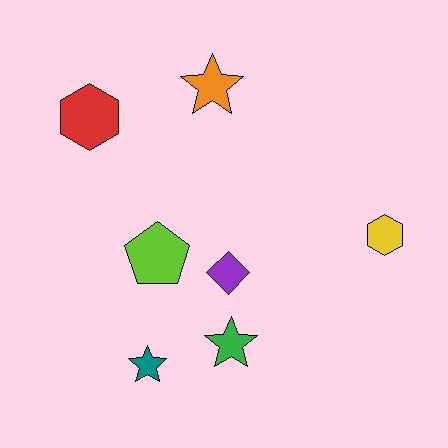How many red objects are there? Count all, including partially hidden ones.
There is 1 red object.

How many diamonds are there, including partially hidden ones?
There is 1 diamond.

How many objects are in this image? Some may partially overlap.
There are 7 objects.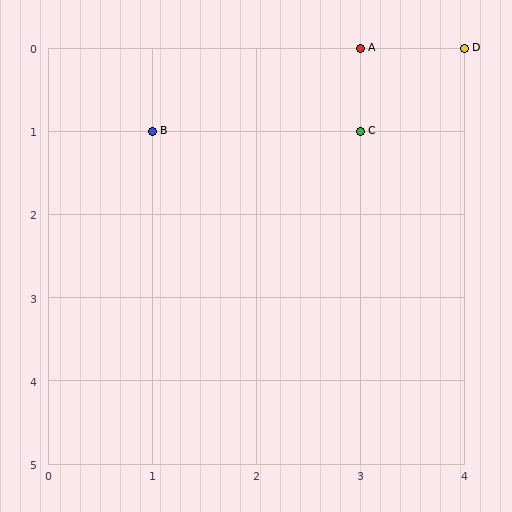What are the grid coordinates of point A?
Point A is at grid coordinates (3, 0).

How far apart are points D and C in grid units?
Points D and C are 1 column and 1 row apart (about 1.4 grid units diagonally).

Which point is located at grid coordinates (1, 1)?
Point B is at (1, 1).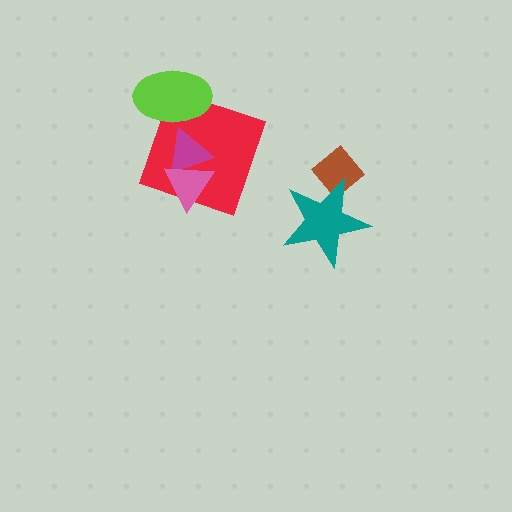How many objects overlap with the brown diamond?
1 object overlaps with the brown diamond.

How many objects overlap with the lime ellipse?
2 objects overlap with the lime ellipse.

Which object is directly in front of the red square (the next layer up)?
The magenta triangle is directly in front of the red square.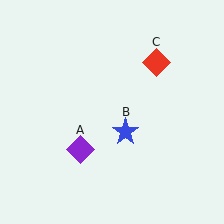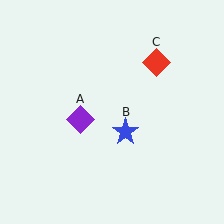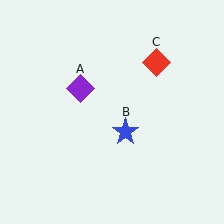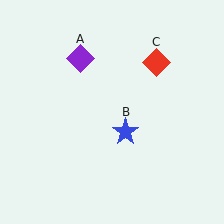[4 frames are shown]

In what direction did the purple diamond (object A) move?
The purple diamond (object A) moved up.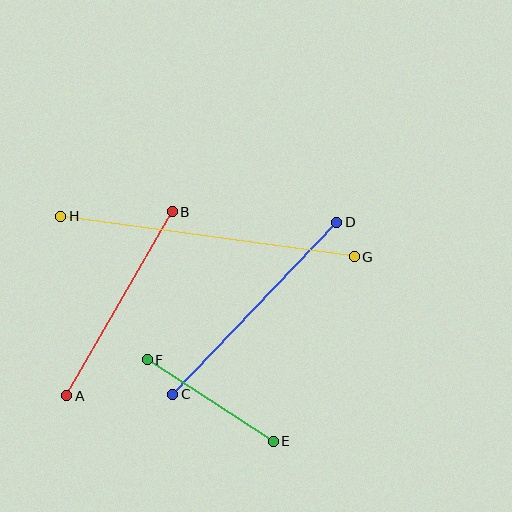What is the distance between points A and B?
The distance is approximately 212 pixels.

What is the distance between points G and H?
The distance is approximately 296 pixels.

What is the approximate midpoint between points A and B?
The midpoint is at approximately (119, 304) pixels.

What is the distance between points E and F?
The distance is approximately 150 pixels.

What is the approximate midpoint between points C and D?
The midpoint is at approximately (255, 308) pixels.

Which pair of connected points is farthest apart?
Points G and H are farthest apart.